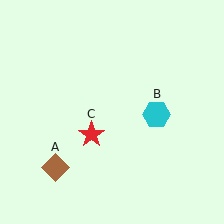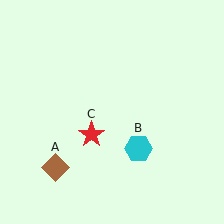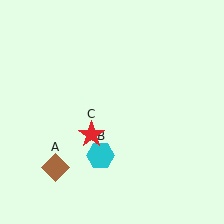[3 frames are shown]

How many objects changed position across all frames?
1 object changed position: cyan hexagon (object B).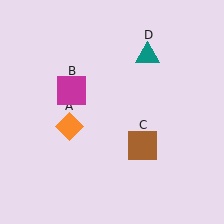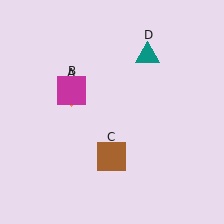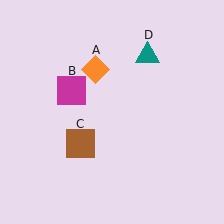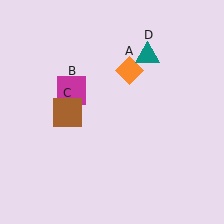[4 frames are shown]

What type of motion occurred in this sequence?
The orange diamond (object A), brown square (object C) rotated clockwise around the center of the scene.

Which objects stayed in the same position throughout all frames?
Magenta square (object B) and teal triangle (object D) remained stationary.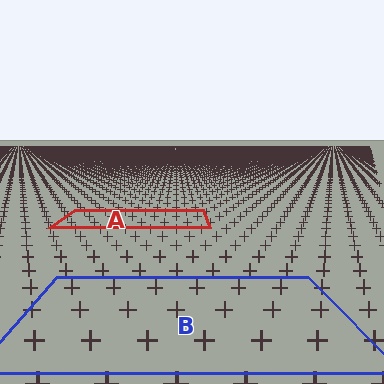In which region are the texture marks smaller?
The texture marks are smaller in region A, because it is farther away.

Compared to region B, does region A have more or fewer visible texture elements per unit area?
Region A has more texture elements per unit area — they are packed more densely because it is farther away.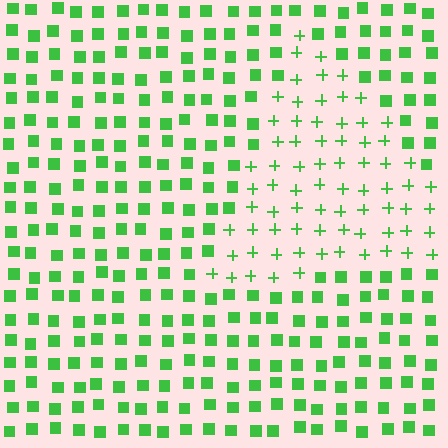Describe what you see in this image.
The image is filled with small green elements arranged in a uniform grid. A triangle-shaped region contains plus signs, while the surrounding area contains squares. The boundary is defined purely by the change in element shape.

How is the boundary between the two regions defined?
The boundary is defined by a change in element shape: plus signs inside vs. squares outside. All elements share the same color and spacing.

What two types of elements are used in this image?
The image uses plus signs inside the triangle region and squares outside it.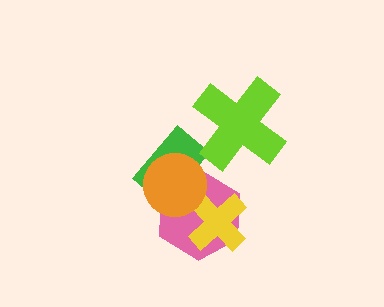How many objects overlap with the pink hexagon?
3 objects overlap with the pink hexagon.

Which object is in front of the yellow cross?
The orange circle is in front of the yellow cross.